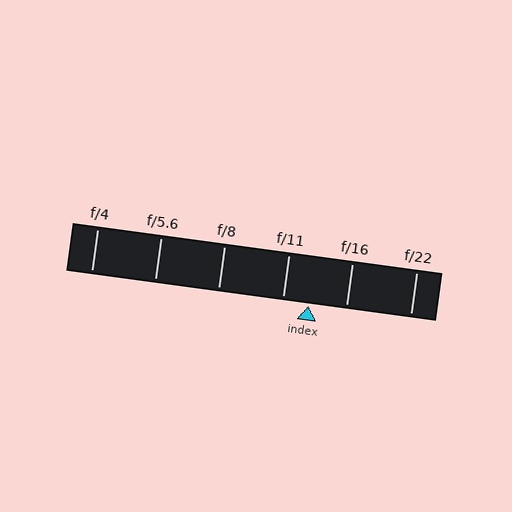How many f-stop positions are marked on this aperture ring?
There are 6 f-stop positions marked.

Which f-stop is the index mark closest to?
The index mark is closest to f/11.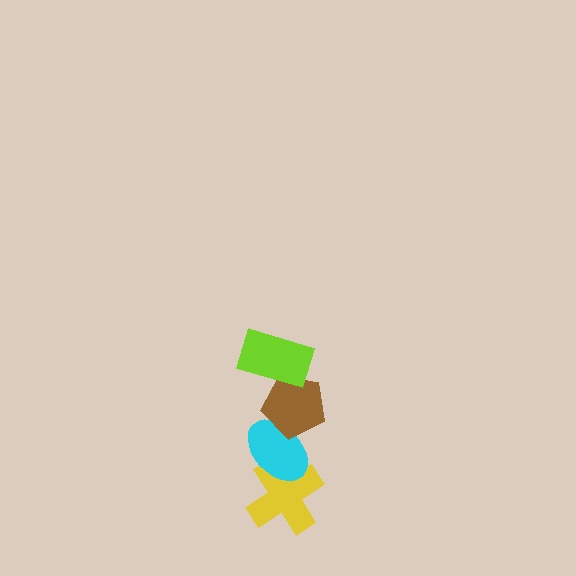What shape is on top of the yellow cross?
The cyan ellipse is on top of the yellow cross.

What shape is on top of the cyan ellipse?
The brown pentagon is on top of the cyan ellipse.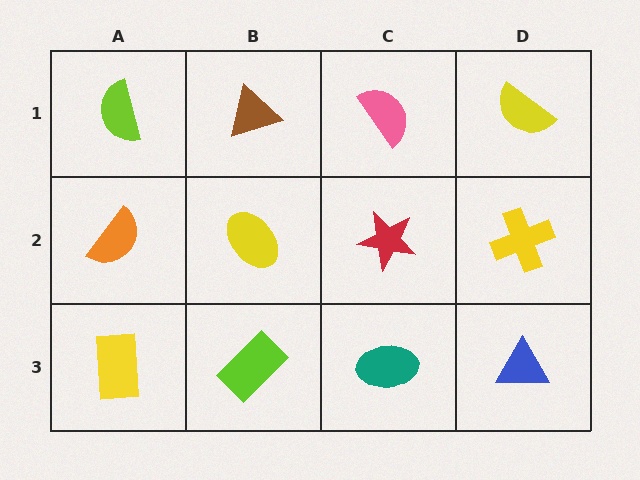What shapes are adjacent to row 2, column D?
A yellow semicircle (row 1, column D), a blue triangle (row 3, column D), a red star (row 2, column C).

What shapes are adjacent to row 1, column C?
A red star (row 2, column C), a brown triangle (row 1, column B), a yellow semicircle (row 1, column D).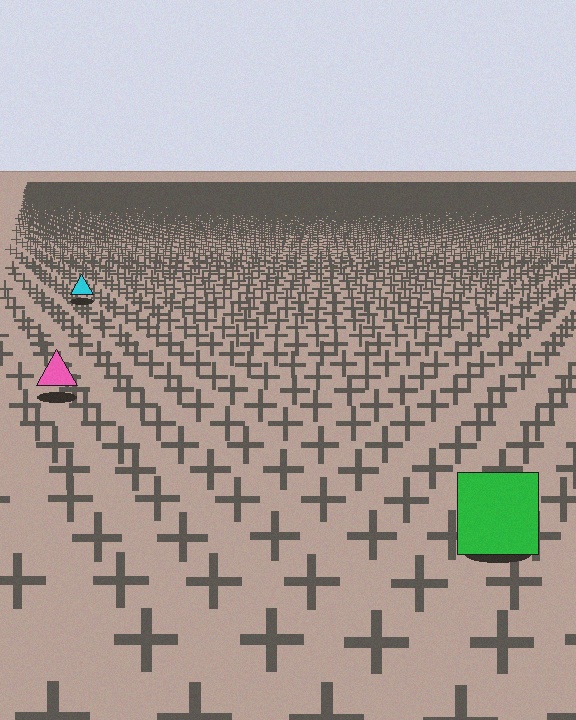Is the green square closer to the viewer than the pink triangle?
Yes. The green square is closer — you can tell from the texture gradient: the ground texture is coarser near it.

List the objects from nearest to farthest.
From nearest to farthest: the green square, the pink triangle, the cyan triangle.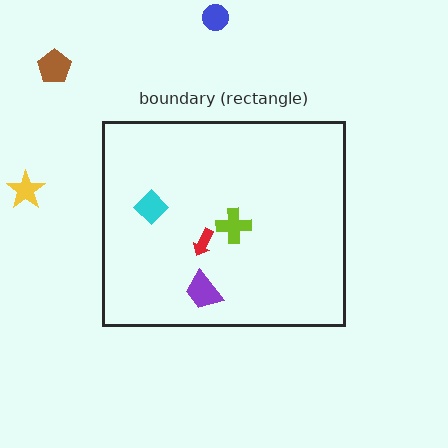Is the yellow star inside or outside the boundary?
Outside.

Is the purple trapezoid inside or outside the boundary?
Inside.